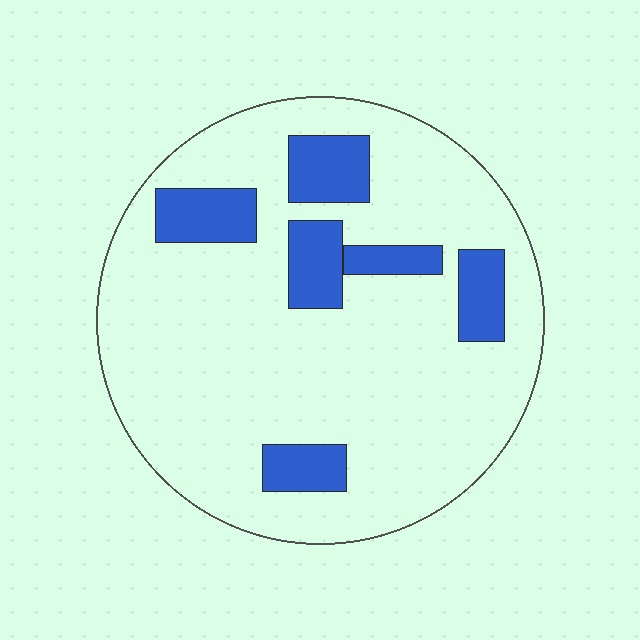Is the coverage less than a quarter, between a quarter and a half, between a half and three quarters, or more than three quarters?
Less than a quarter.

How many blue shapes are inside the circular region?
6.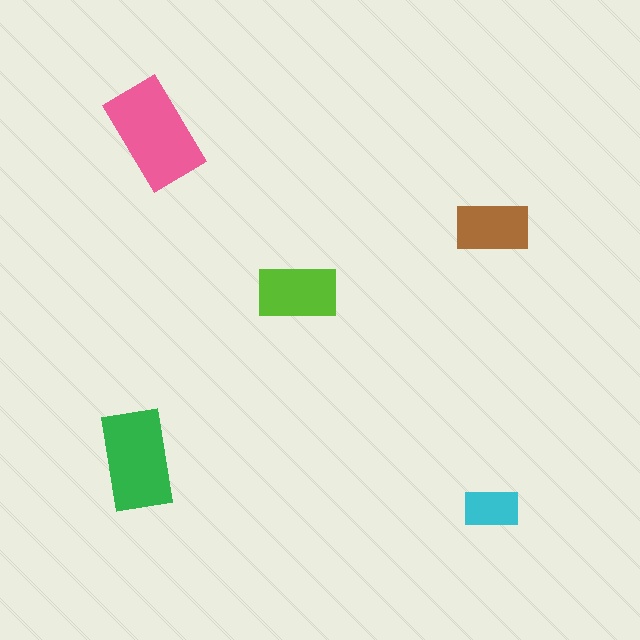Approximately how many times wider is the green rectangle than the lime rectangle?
About 1.5 times wider.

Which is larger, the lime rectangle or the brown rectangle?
The lime one.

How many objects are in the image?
There are 5 objects in the image.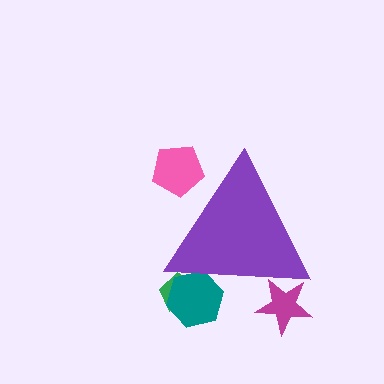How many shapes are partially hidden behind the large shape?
4 shapes are partially hidden.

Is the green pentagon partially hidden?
Yes, the green pentagon is partially hidden behind the purple triangle.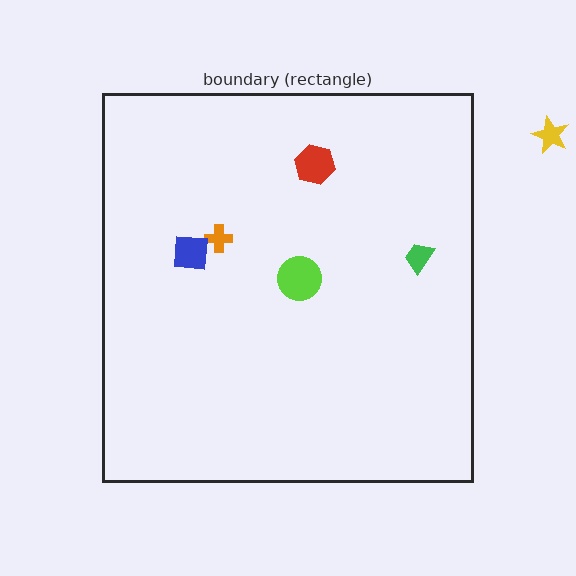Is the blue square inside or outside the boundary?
Inside.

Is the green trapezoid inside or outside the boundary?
Inside.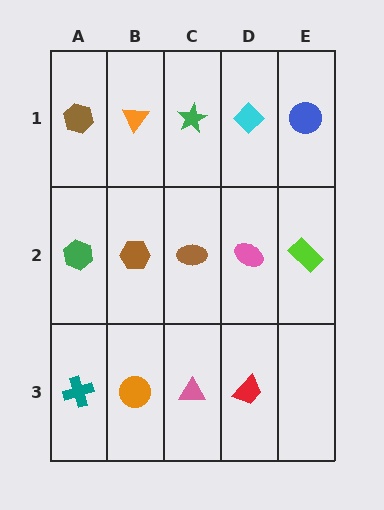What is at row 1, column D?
A cyan diamond.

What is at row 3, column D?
A red trapezoid.